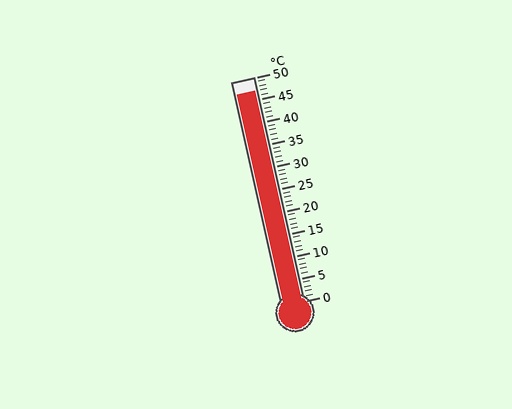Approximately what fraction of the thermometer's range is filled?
The thermometer is filled to approximately 95% of its range.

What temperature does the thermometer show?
The thermometer shows approximately 47°C.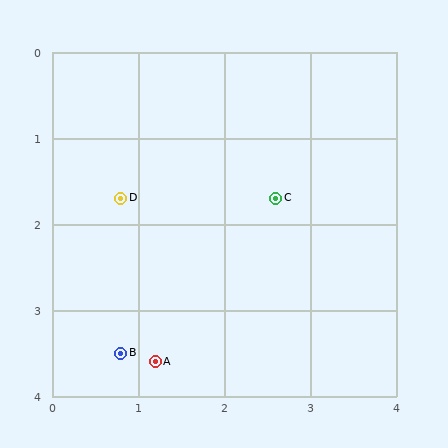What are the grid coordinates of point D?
Point D is at approximately (0.8, 1.7).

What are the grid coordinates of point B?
Point B is at approximately (0.8, 3.5).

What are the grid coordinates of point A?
Point A is at approximately (1.2, 3.6).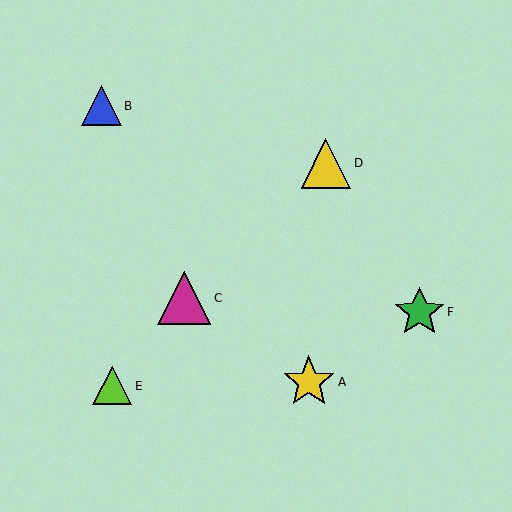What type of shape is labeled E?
Shape E is a lime triangle.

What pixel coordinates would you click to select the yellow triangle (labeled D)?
Click at (326, 163) to select the yellow triangle D.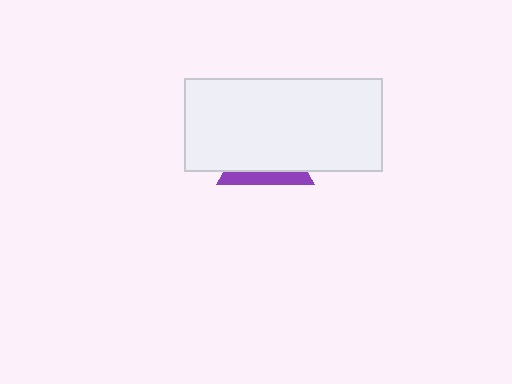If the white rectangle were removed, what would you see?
You would see the complete purple triangle.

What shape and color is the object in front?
The object in front is a white rectangle.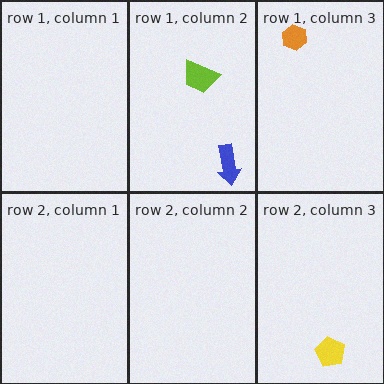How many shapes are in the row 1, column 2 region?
2.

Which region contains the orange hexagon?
The row 1, column 3 region.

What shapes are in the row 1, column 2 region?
The lime trapezoid, the blue arrow.